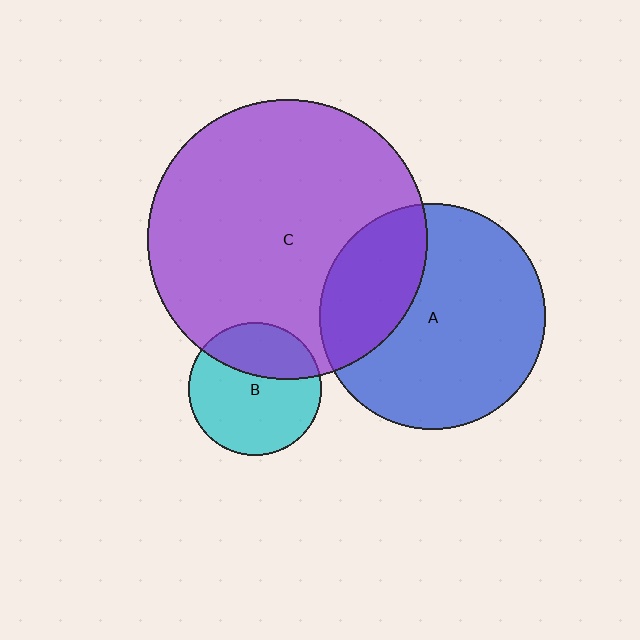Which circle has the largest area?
Circle C (purple).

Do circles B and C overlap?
Yes.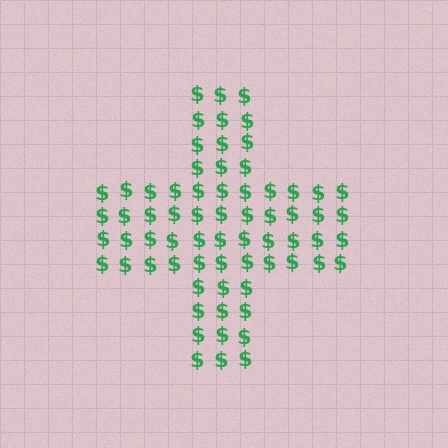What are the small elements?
The small elements are dollar signs.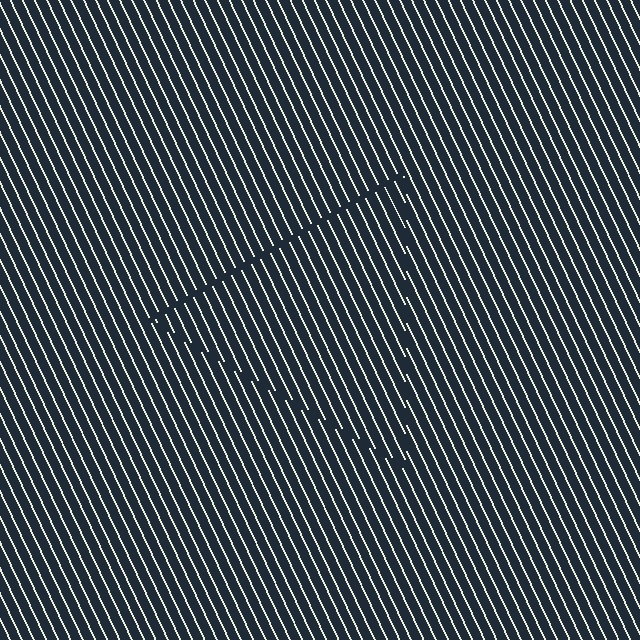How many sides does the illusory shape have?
3 sides — the line-ends trace a triangle.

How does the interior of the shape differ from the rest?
The interior of the shape contains the same grating, shifted by half a period — the contour is defined by the phase discontinuity where line-ends from the inner and outer gratings abut.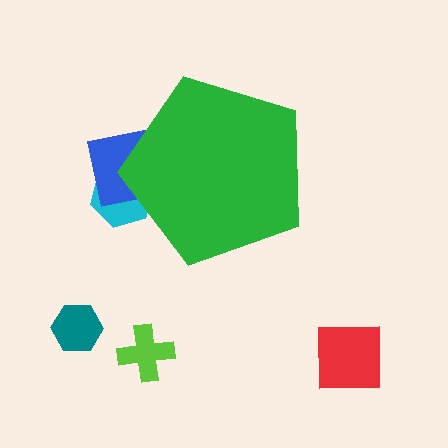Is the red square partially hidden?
No, the red square is fully visible.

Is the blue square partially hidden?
Yes, the blue square is partially hidden behind the green pentagon.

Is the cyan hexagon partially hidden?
Yes, the cyan hexagon is partially hidden behind the green pentagon.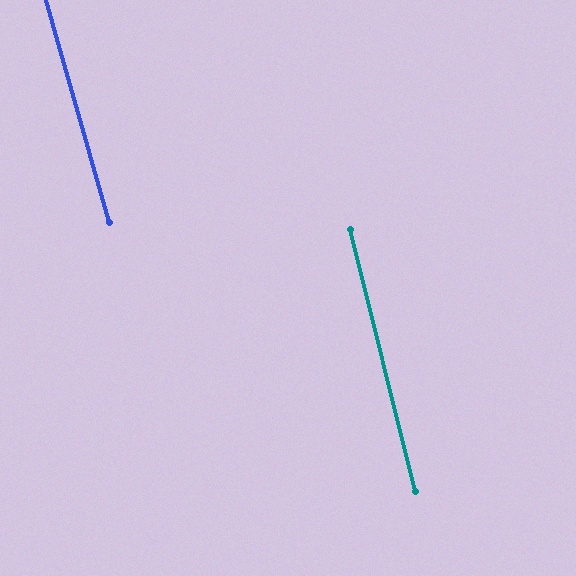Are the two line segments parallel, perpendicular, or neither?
Parallel — their directions differ by only 1.9°.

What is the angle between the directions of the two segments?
Approximately 2 degrees.